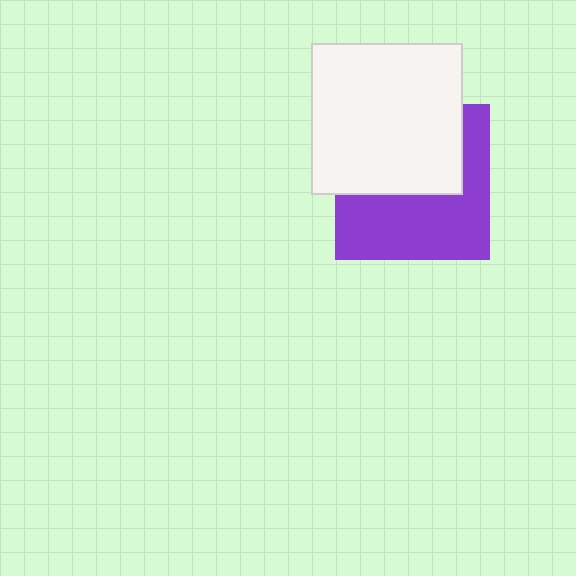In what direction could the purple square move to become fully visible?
The purple square could move down. That would shift it out from behind the white square entirely.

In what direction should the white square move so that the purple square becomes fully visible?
The white square should move up. That is the shortest direction to clear the overlap and leave the purple square fully visible.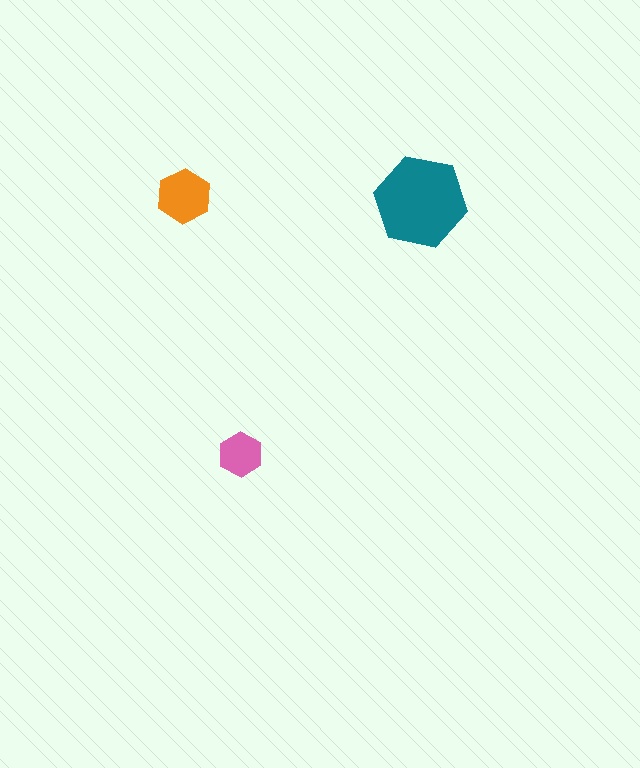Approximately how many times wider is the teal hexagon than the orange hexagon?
About 1.5 times wider.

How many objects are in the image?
There are 3 objects in the image.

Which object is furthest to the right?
The teal hexagon is rightmost.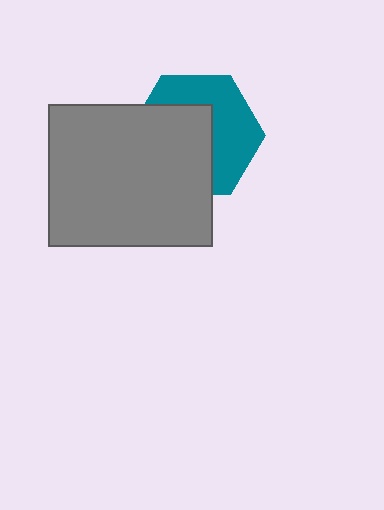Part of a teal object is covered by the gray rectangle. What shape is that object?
It is a hexagon.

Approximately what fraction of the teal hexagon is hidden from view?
Roughly 53% of the teal hexagon is hidden behind the gray rectangle.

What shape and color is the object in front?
The object in front is a gray rectangle.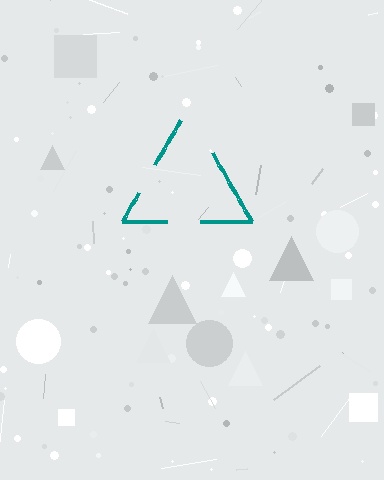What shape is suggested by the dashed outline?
The dashed outline suggests a triangle.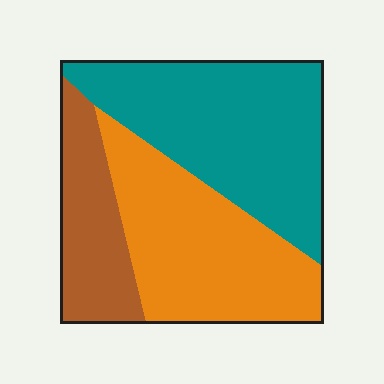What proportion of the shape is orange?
Orange takes up between a third and a half of the shape.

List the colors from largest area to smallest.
From largest to smallest: teal, orange, brown.